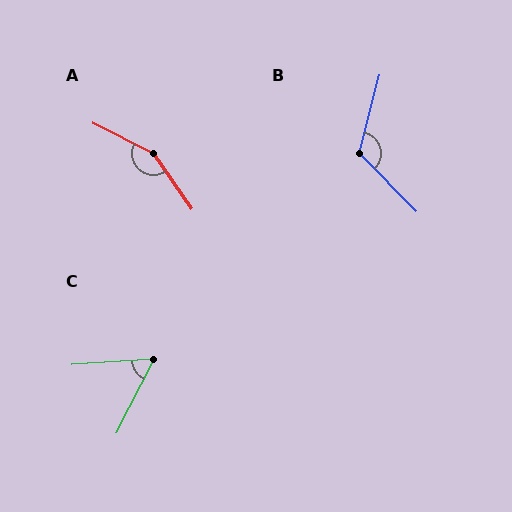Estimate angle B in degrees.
Approximately 121 degrees.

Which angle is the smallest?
C, at approximately 59 degrees.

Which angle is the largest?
A, at approximately 151 degrees.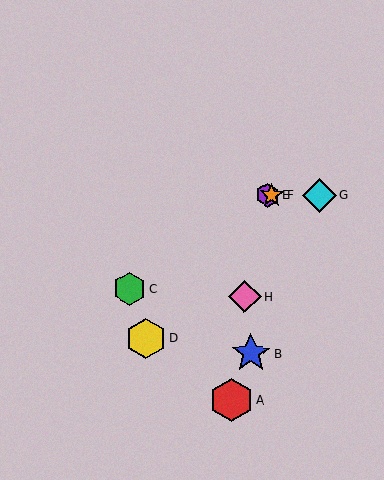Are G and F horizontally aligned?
Yes, both are at y≈195.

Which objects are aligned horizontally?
Objects E, F, G are aligned horizontally.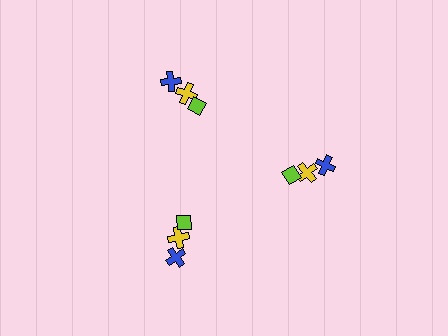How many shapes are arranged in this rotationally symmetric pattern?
There are 9 shapes, arranged in 3 groups of 3.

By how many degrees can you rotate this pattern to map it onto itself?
The pattern maps onto itself every 120 degrees of rotation.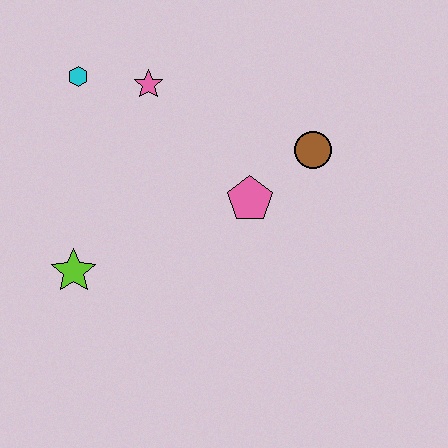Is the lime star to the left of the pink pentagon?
Yes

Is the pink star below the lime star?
No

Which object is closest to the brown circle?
The pink pentagon is closest to the brown circle.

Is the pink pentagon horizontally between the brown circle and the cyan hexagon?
Yes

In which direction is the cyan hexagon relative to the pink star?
The cyan hexagon is to the left of the pink star.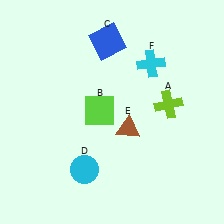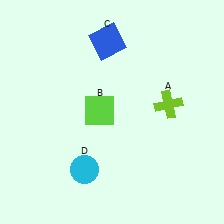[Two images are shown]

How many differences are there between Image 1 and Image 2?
There are 2 differences between the two images.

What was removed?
The brown triangle (E), the cyan cross (F) were removed in Image 2.